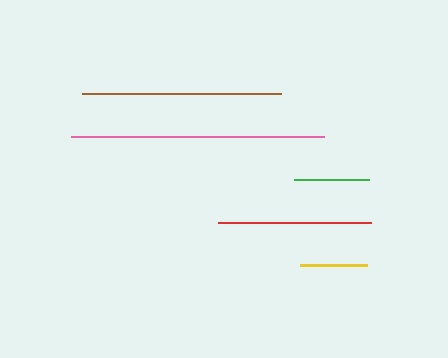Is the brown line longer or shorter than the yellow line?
The brown line is longer than the yellow line.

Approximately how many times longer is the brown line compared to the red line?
The brown line is approximately 1.3 times the length of the red line.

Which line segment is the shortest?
The yellow line is the shortest at approximately 67 pixels.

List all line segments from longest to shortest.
From longest to shortest: pink, brown, red, green, yellow.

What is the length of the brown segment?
The brown segment is approximately 199 pixels long.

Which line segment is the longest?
The pink line is the longest at approximately 253 pixels.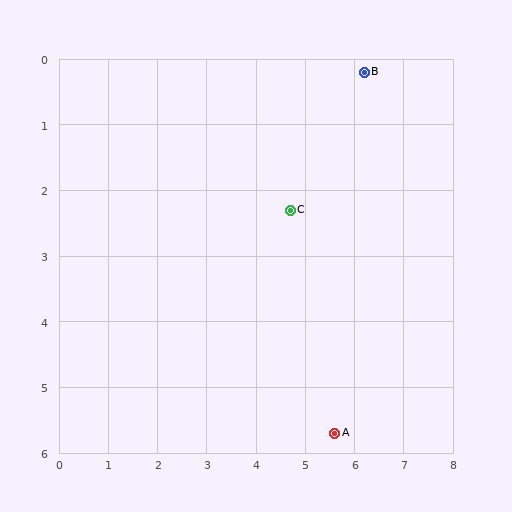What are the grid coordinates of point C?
Point C is at approximately (4.7, 2.3).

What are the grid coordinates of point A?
Point A is at approximately (5.6, 5.7).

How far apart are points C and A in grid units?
Points C and A are about 3.5 grid units apart.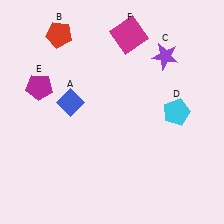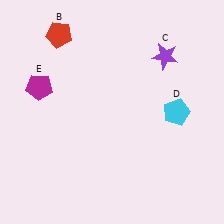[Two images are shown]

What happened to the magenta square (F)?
The magenta square (F) was removed in Image 2. It was in the top-right area of Image 1.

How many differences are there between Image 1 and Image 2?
There are 2 differences between the two images.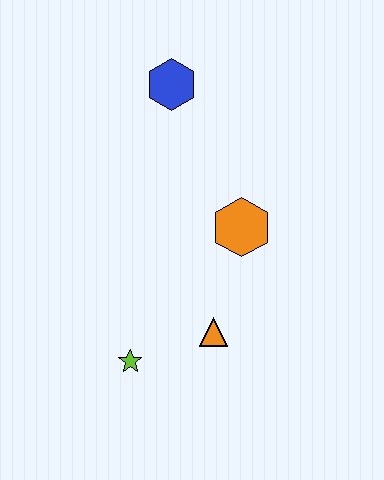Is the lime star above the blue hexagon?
No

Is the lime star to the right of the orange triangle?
No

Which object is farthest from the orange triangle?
The blue hexagon is farthest from the orange triangle.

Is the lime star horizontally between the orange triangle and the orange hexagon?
No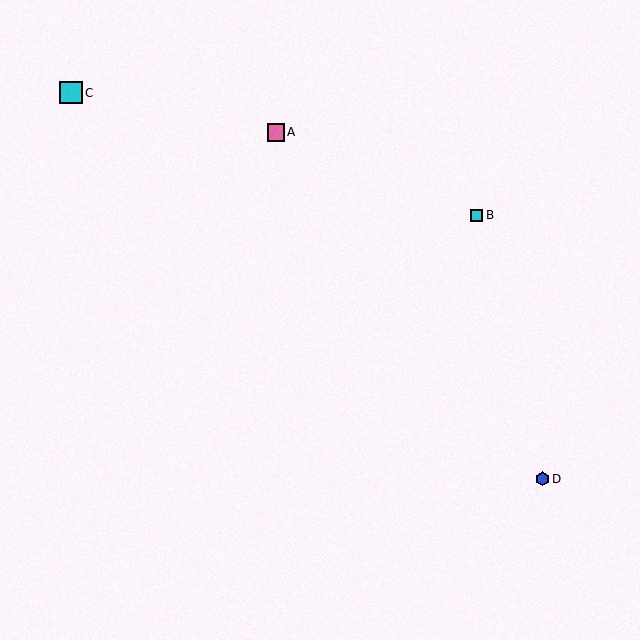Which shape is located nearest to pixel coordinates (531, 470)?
The blue hexagon (labeled D) at (542, 479) is nearest to that location.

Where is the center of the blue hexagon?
The center of the blue hexagon is at (542, 479).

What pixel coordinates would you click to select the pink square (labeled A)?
Click at (276, 132) to select the pink square A.